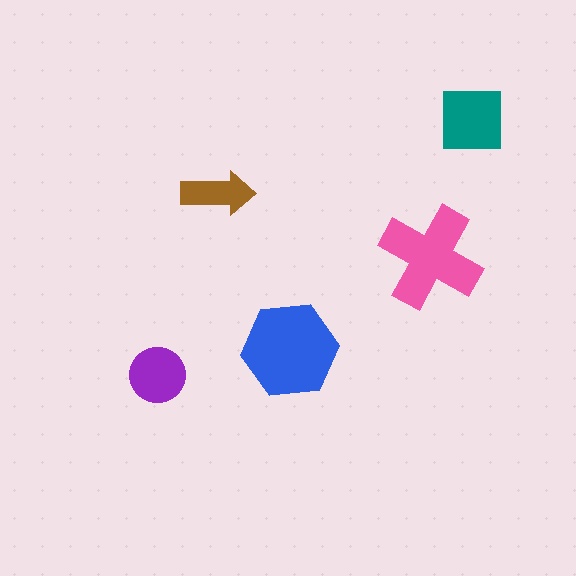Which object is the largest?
The blue hexagon.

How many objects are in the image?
There are 5 objects in the image.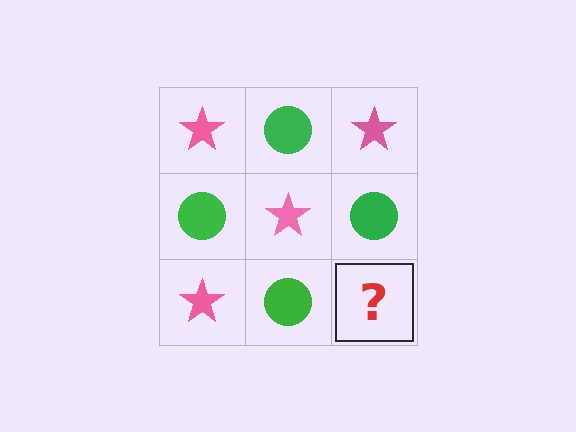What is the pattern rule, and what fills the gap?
The rule is that it alternates pink star and green circle in a checkerboard pattern. The gap should be filled with a pink star.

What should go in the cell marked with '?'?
The missing cell should contain a pink star.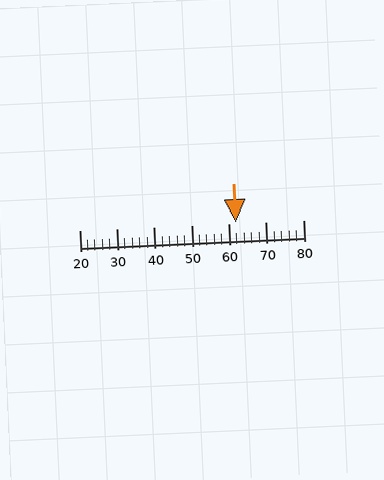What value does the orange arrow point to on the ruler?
The orange arrow points to approximately 62.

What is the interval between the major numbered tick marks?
The major tick marks are spaced 10 units apart.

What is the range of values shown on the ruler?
The ruler shows values from 20 to 80.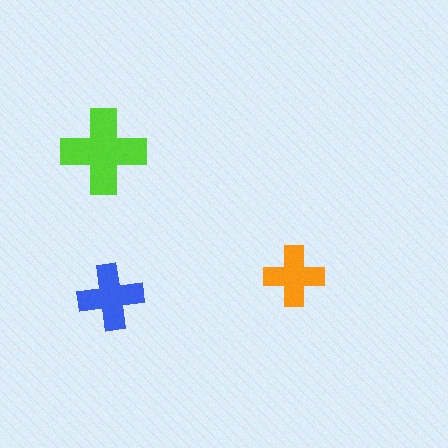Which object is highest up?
The lime cross is topmost.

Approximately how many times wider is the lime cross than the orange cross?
About 1.5 times wider.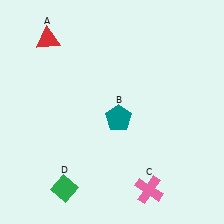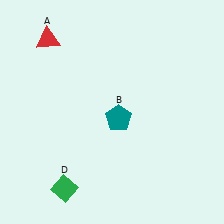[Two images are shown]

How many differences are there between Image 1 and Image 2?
There is 1 difference between the two images.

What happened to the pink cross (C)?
The pink cross (C) was removed in Image 2. It was in the bottom-right area of Image 1.